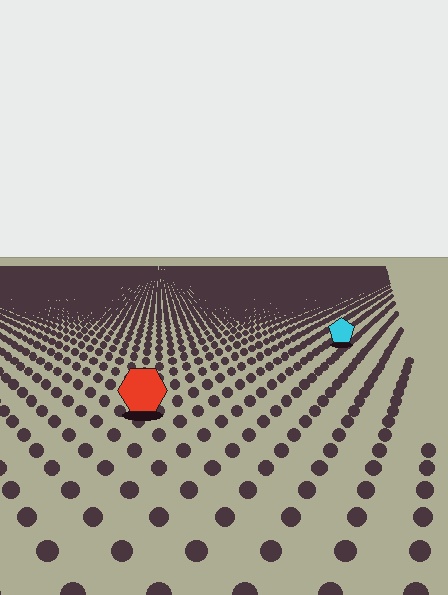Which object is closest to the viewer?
The red hexagon is closest. The texture marks near it are larger and more spread out.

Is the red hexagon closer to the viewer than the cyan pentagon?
Yes. The red hexagon is closer — you can tell from the texture gradient: the ground texture is coarser near it.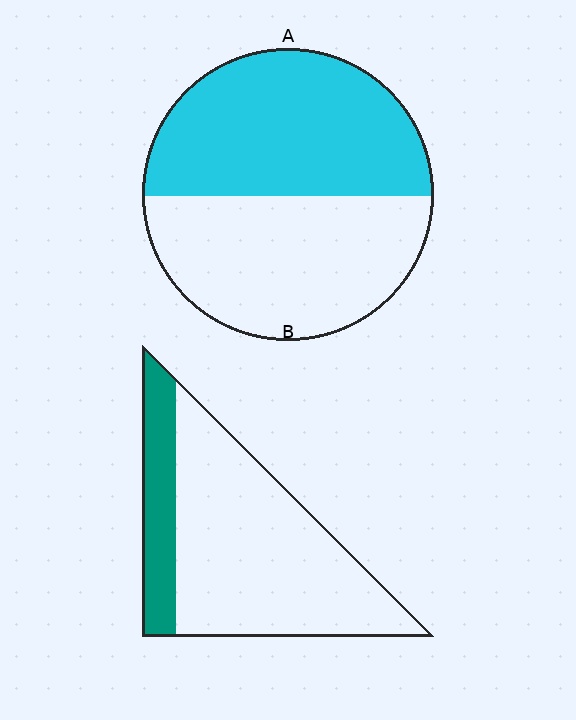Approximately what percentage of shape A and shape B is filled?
A is approximately 50% and B is approximately 20%.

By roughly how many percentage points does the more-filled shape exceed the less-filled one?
By roughly 30 percentage points (A over B).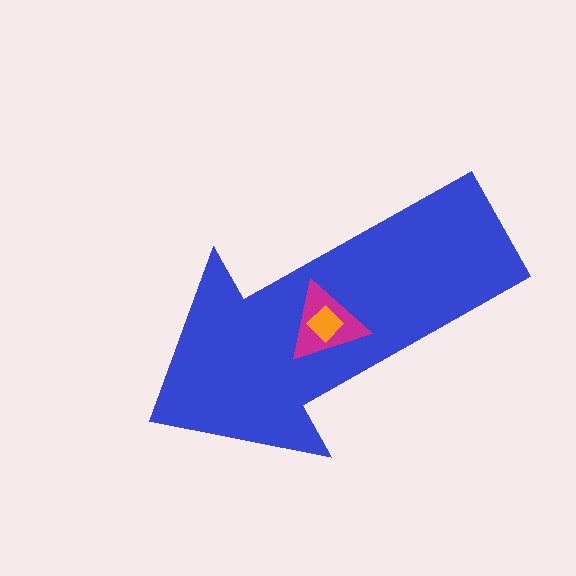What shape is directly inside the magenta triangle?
The orange diamond.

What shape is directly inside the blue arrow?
The magenta triangle.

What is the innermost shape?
The orange diamond.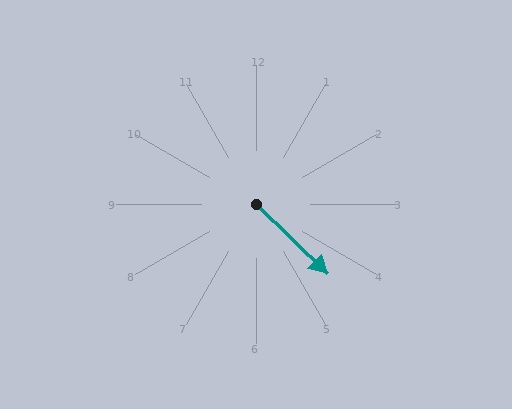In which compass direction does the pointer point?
Southeast.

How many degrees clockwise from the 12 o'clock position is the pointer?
Approximately 134 degrees.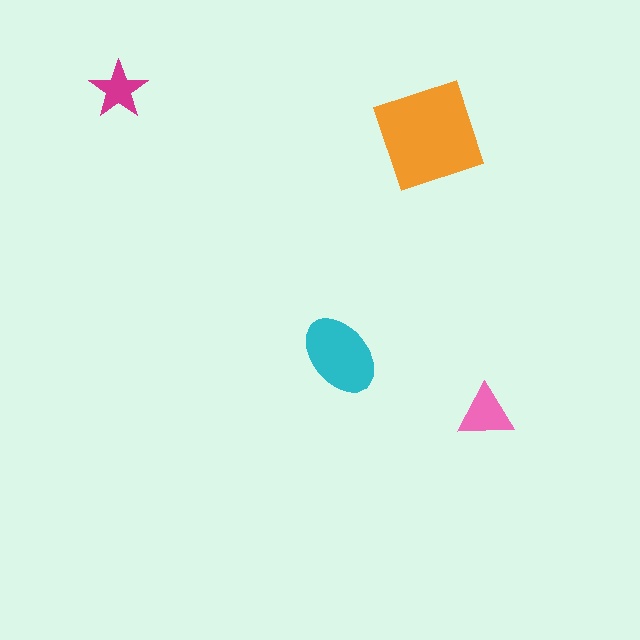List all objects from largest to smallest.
The orange diamond, the cyan ellipse, the pink triangle, the magenta star.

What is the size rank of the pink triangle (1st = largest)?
3rd.